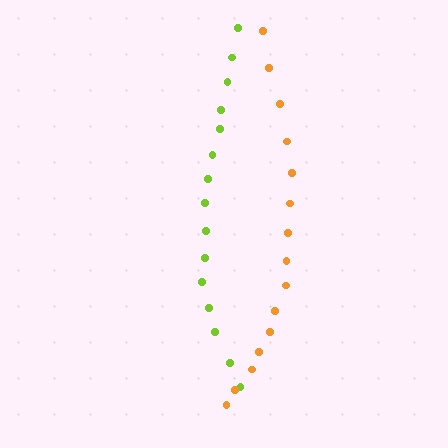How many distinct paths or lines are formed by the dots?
There are 2 distinct paths.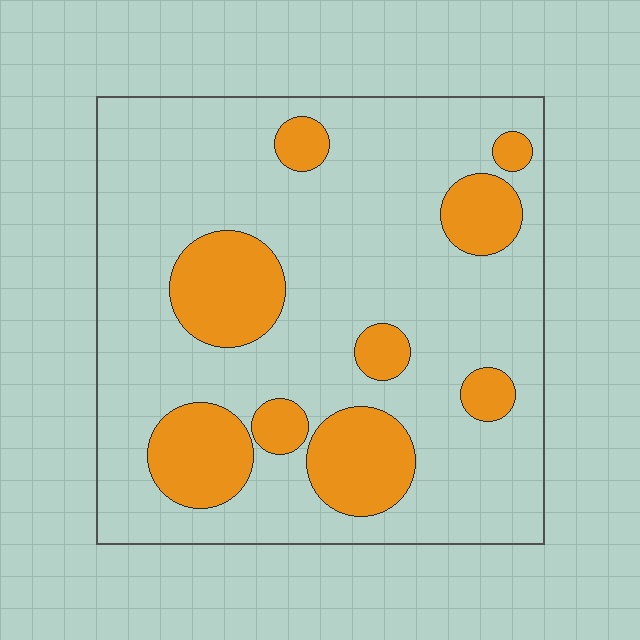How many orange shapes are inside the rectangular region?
9.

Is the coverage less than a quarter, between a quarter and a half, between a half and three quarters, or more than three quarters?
Less than a quarter.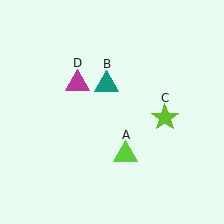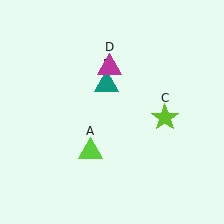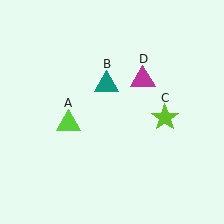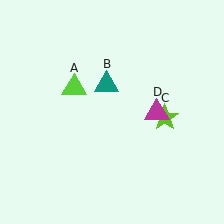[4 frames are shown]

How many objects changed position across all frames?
2 objects changed position: lime triangle (object A), magenta triangle (object D).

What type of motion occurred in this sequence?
The lime triangle (object A), magenta triangle (object D) rotated clockwise around the center of the scene.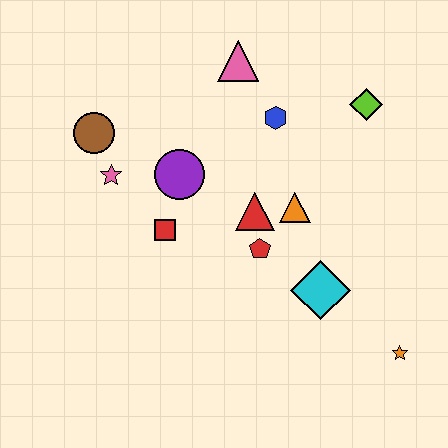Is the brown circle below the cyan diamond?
No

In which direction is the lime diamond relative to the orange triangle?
The lime diamond is above the orange triangle.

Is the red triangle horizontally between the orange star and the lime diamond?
No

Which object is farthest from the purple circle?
The orange star is farthest from the purple circle.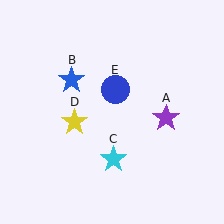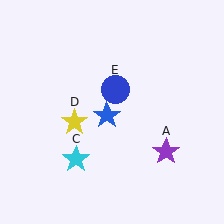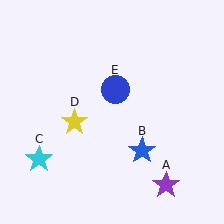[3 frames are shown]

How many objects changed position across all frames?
3 objects changed position: purple star (object A), blue star (object B), cyan star (object C).